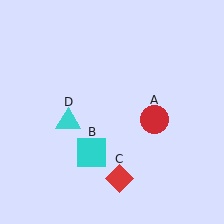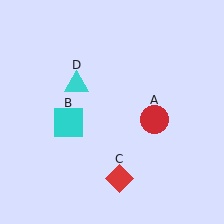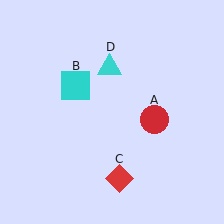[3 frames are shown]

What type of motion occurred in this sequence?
The cyan square (object B), cyan triangle (object D) rotated clockwise around the center of the scene.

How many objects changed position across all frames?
2 objects changed position: cyan square (object B), cyan triangle (object D).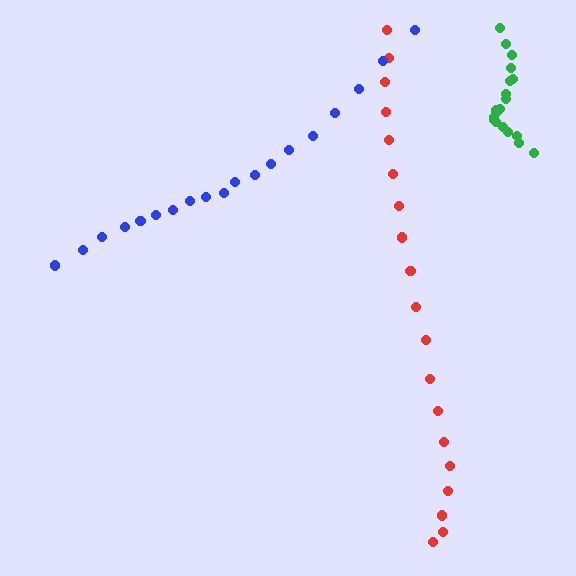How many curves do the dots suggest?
There are 3 distinct paths.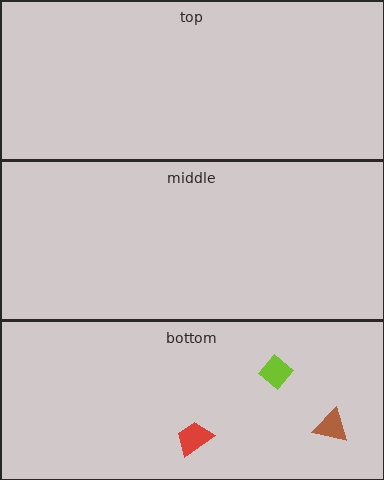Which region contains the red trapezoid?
The bottom region.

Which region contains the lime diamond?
The bottom region.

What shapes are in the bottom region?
The brown triangle, the red trapezoid, the lime diamond.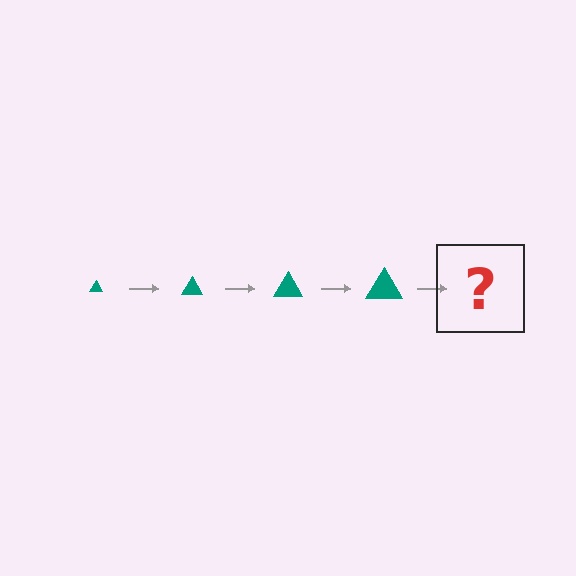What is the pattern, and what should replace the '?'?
The pattern is that the triangle gets progressively larger each step. The '?' should be a teal triangle, larger than the previous one.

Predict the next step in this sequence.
The next step is a teal triangle, larger than the previous one.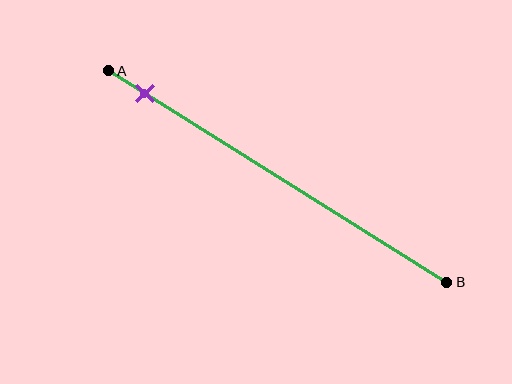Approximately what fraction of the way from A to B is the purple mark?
The purple mark is approximately 10% of the way from A to B.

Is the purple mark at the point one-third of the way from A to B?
No, the mark is at about 10% from A, not at the 33% one-third point.